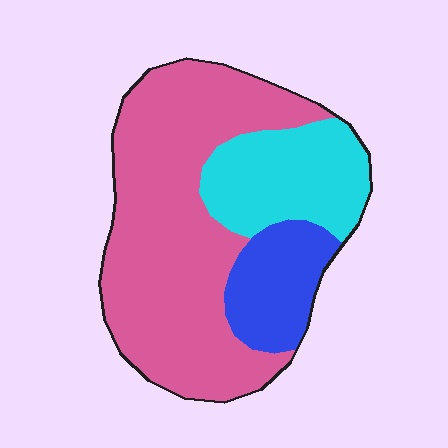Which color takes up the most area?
Pink, at roughly 60%.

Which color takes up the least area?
Blue, at roughly 15%.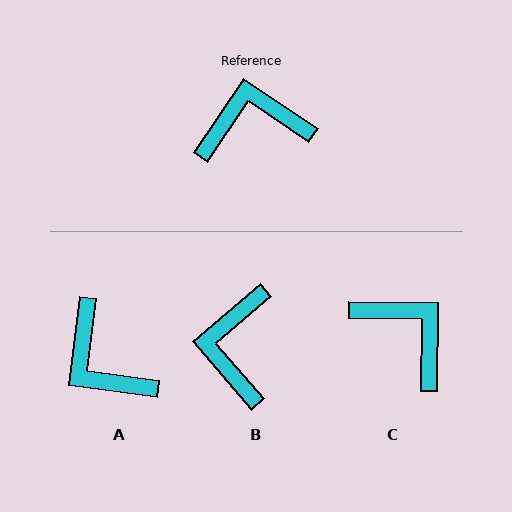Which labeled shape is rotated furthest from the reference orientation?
A, about 116 degrees away.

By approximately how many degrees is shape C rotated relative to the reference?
Approximately 57 degrees clockwise.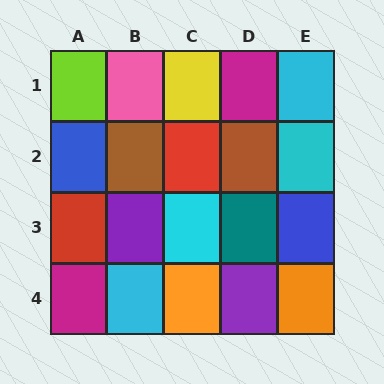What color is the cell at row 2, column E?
Cyan.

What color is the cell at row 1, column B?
Pink.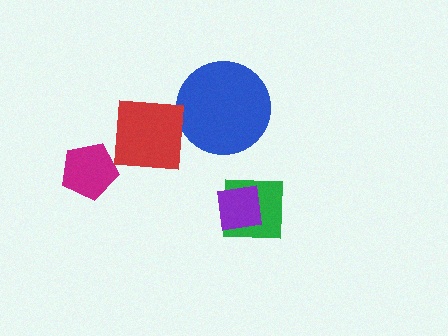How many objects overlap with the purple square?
1 object overlaps with the purple square.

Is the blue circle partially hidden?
Yes, it is partially covered by another shape.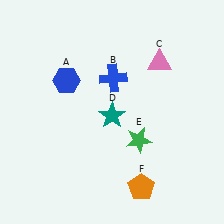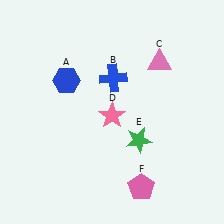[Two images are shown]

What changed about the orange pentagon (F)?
In Image 1, F is orange. In Image 2, it changed to pink.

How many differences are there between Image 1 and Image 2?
There are 2 differences between the two images.